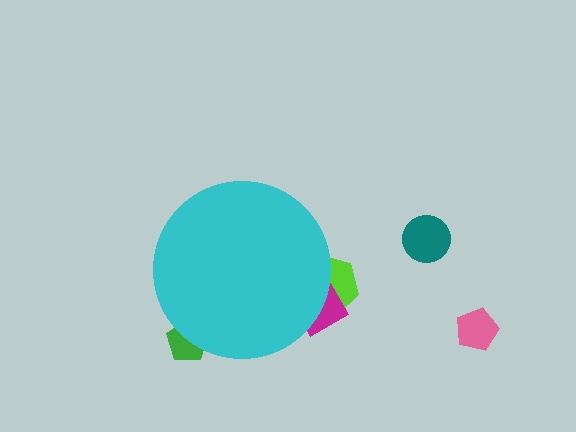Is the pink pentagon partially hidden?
No, the pink pentagon is fully visible.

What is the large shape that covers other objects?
A cyan circle.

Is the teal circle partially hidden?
No, the teal circle is fully visible.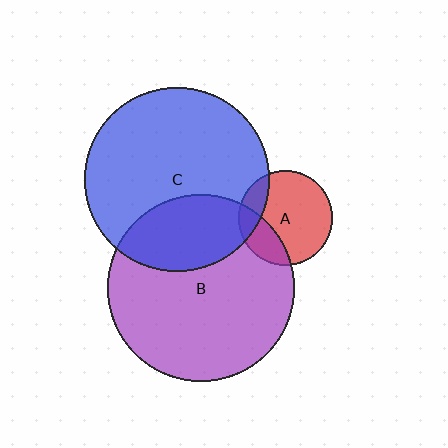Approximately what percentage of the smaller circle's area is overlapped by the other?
Approximately 25%.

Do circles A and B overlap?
Yes.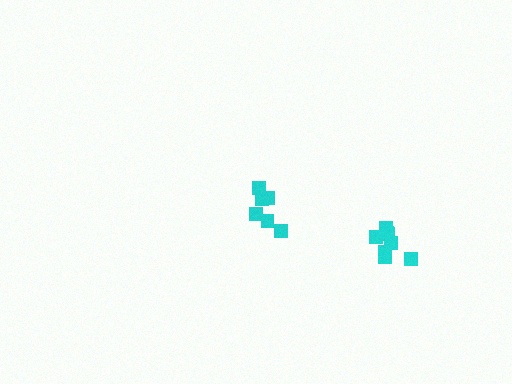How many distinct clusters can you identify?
There are 2 distinct clusters.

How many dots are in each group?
Group 1: 8 dots, Group 2: 6 dots (14 total).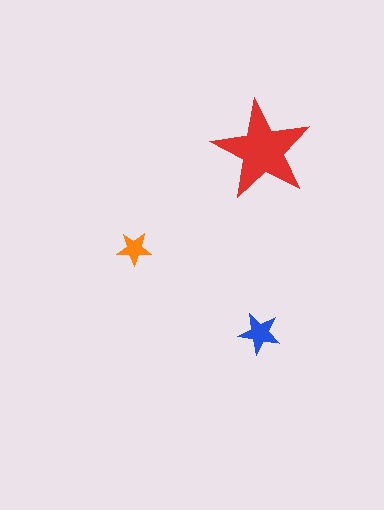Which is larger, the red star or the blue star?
The red one.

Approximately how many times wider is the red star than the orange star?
About 3 times wider.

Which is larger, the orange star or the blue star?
The blue one.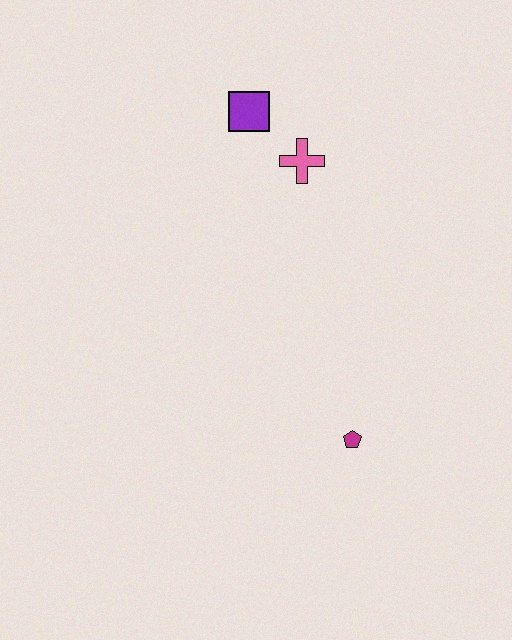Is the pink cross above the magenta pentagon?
Yes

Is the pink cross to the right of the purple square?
Yes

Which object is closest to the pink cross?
The purple square is closest to the pink cross.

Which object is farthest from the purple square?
The magenta pentagon is farthest from the purple square.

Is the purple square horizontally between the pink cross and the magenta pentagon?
No